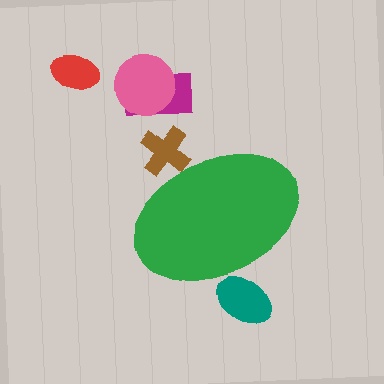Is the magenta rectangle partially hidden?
No, the magenta rectangle is fully visible.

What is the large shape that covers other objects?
A green ellipse.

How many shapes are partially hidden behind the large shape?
2 shapes are partially hidden.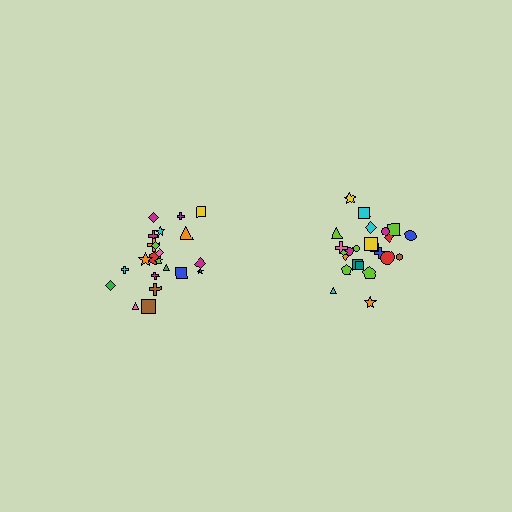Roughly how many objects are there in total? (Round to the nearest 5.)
Roughly 45 objects in total.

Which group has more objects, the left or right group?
The right group.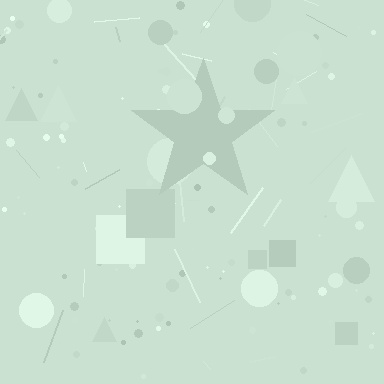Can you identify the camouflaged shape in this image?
The camouflaged shape is a star.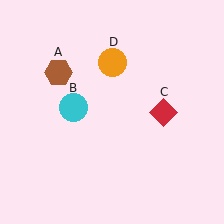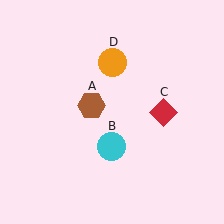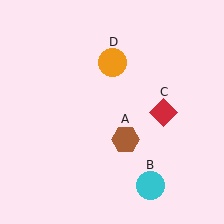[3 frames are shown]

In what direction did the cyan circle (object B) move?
The cyan circle (object B) moved down and to the right.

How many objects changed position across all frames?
2 objects changed position: brown hexagon (object A), cyan circle (object B).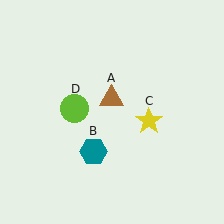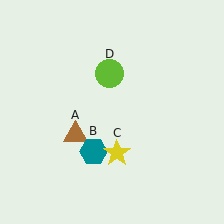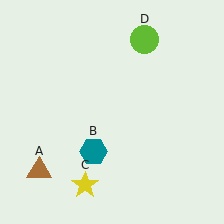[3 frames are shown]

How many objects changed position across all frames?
3 objects changed position: brown triangle (object A), yellow star (object C), lime circle (object D).